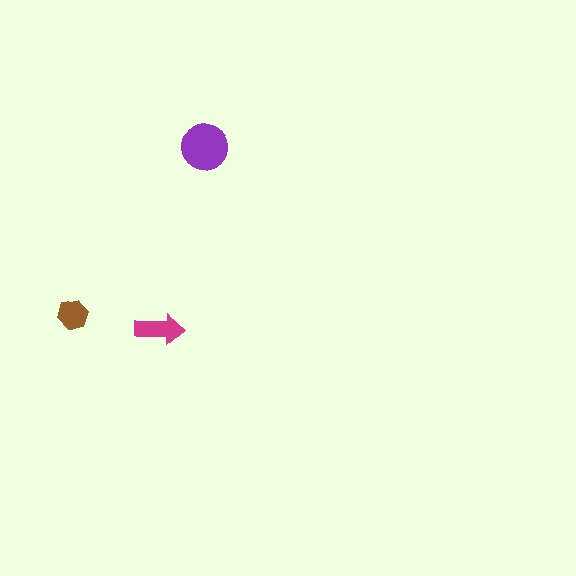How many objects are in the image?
There are 3 objects in the image.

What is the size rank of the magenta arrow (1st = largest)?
2nd.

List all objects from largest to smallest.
The purple circle, the magenta arrow, the brown hexagon.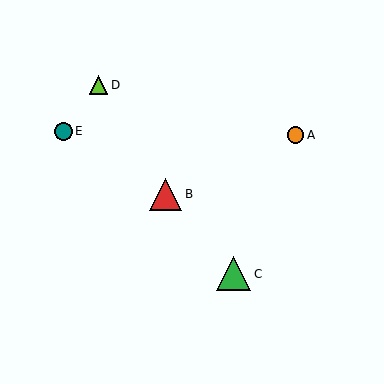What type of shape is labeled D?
Shape D is a lime triangle.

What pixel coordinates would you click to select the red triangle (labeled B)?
Click at (166, 194) to select the red triangle B.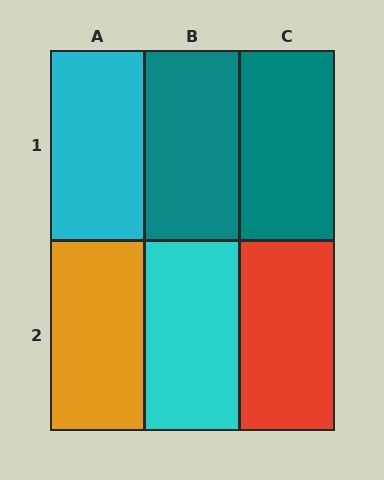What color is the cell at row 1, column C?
Teal.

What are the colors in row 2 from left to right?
Orange, cyan, red.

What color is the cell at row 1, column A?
Cyan.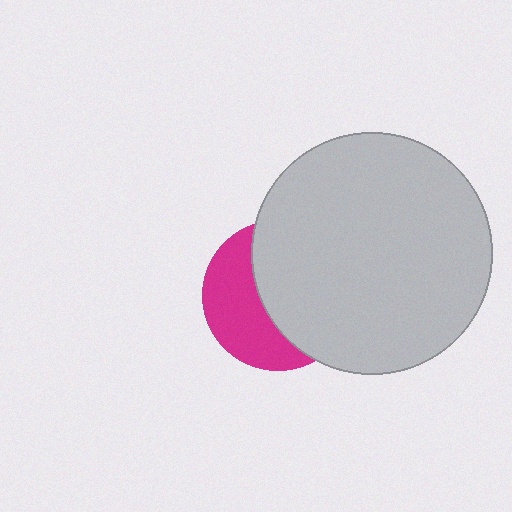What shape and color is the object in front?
The object in front is a light gray circle.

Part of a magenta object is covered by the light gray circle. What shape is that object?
It is a circle.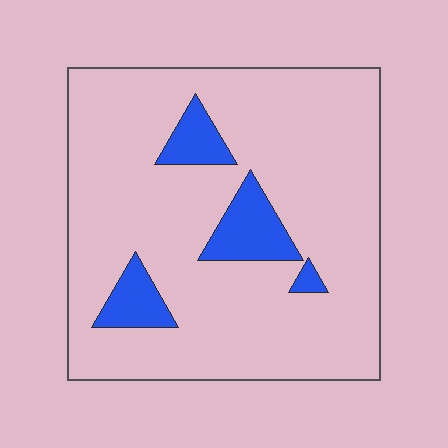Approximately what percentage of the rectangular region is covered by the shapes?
Approximately 10%.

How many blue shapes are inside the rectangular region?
4.